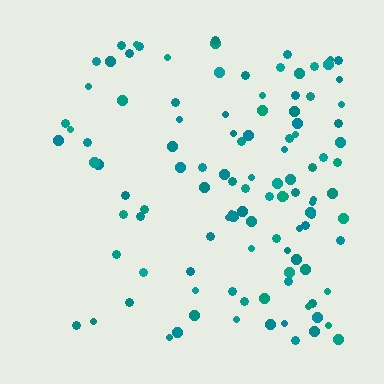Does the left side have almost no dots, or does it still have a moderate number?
Still a moderate number, just noticeably fewer than the right.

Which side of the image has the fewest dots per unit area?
The left.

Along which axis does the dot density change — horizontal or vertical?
Horizontal.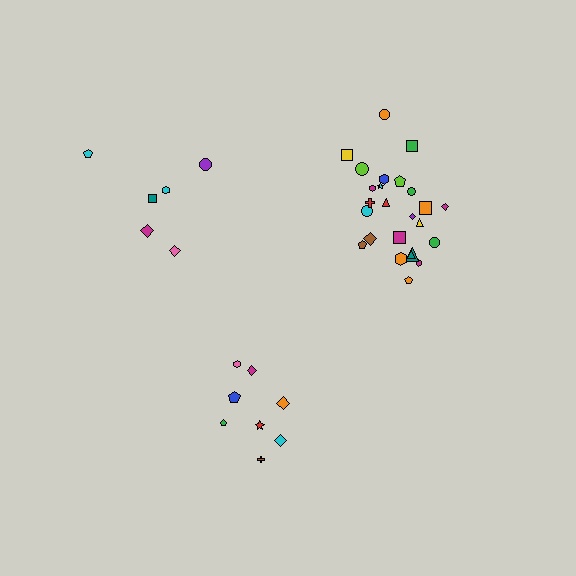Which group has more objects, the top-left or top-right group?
The top-right group.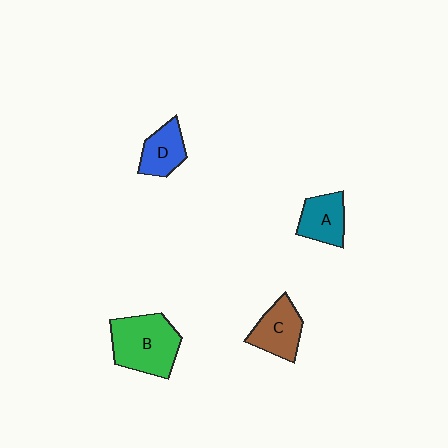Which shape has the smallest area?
Shape D (blue).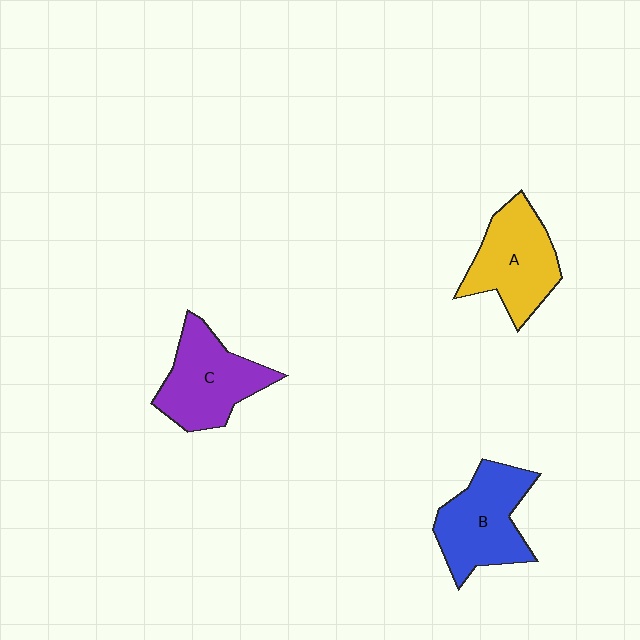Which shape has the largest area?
Shape B (blue).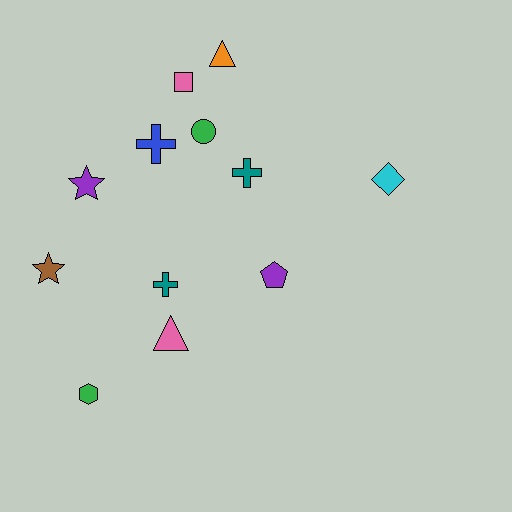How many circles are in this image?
There is 1 circle.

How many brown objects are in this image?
There is 1 brown object.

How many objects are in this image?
There are 12 objects.